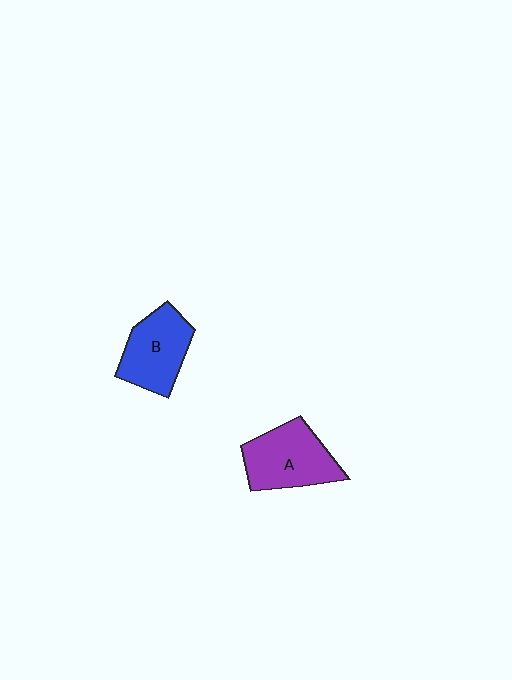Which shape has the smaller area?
Shape B (blue).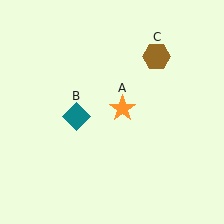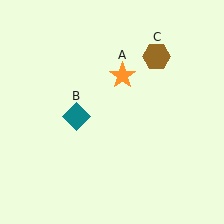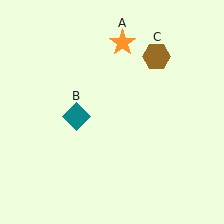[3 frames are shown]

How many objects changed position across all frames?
1 object changed position: orange star (object A).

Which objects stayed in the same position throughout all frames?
Teal diamond (object B) and brown hexagon (object C) remained stationary.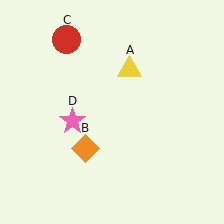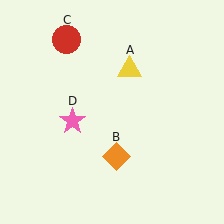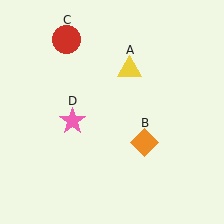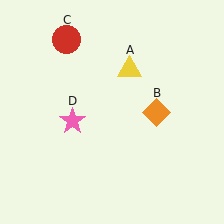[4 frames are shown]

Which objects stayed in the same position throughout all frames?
Yellow triangle (object A) and red circle (object C) and pink star (object D) remained stationary.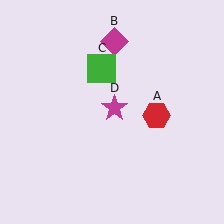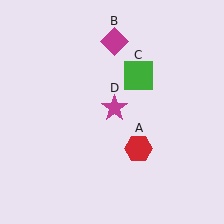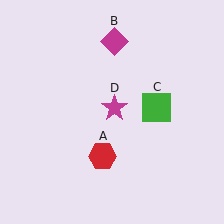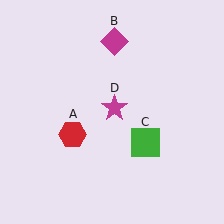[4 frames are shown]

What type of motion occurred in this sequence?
The red hexagon (object A), green square (object C) rotated clockwise around the center of the scene.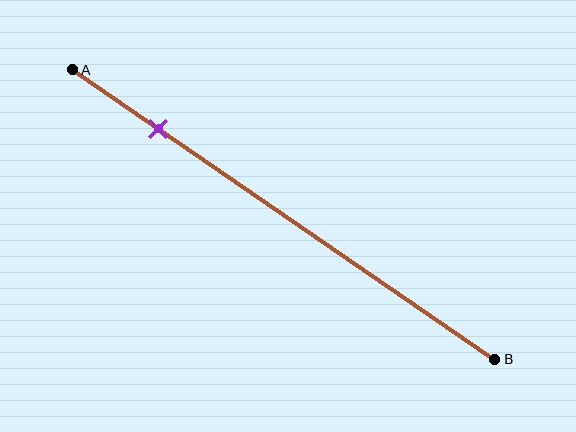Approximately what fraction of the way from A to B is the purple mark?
The purple mark is approximately 20% of the way from A to B.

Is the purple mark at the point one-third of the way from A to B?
No, the mark is at about 20% from A, not at the 33% one-third point.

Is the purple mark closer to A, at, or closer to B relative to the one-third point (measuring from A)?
The purple mark is closer to point A than the one-third point of segment AB.